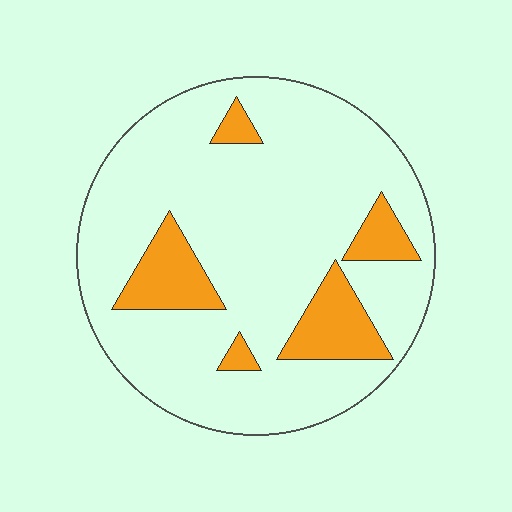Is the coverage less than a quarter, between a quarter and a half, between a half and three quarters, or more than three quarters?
Less than a quarter.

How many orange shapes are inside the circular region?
5.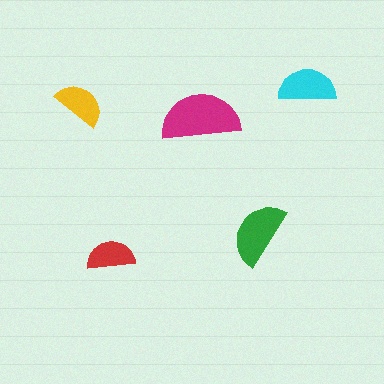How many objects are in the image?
There are 5 objects in the image.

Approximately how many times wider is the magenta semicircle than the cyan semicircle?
About 1.5 times wider.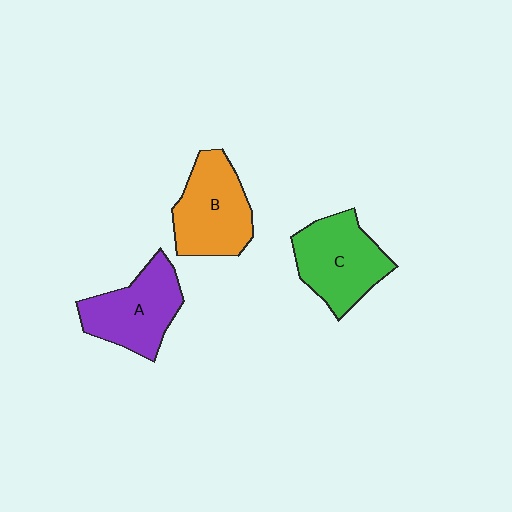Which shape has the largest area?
Shape C (green).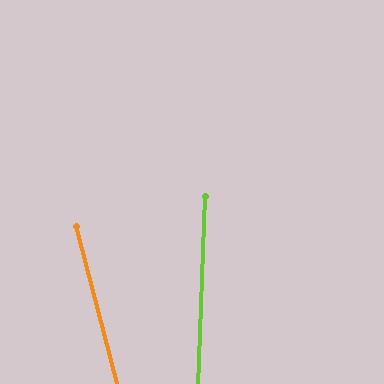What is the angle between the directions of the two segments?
Approximately 16 degrees.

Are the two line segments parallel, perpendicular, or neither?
Neither parallel nor perpendicular — they differ by about 16°.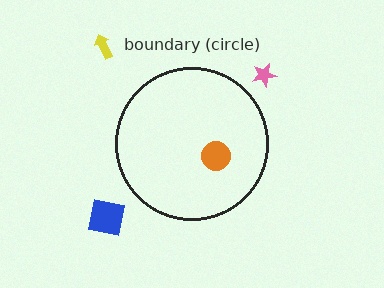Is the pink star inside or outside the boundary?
Outside.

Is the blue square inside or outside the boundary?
Outside.